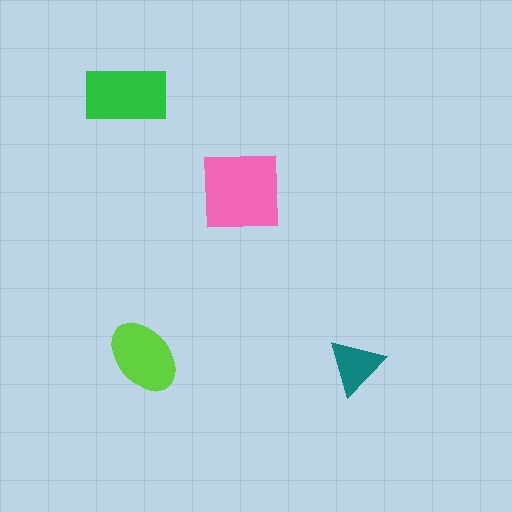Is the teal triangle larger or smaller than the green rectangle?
Smaller.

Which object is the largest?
The pink square.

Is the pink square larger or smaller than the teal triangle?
Larger.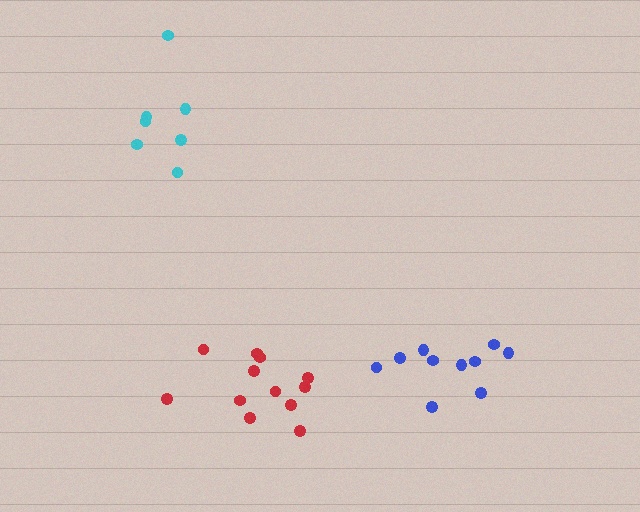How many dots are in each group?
Group 1: 10 dots, Group 2: 7 dots, Group 3: 12 dots (29 total).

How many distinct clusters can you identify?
There are 3 distinct clusters.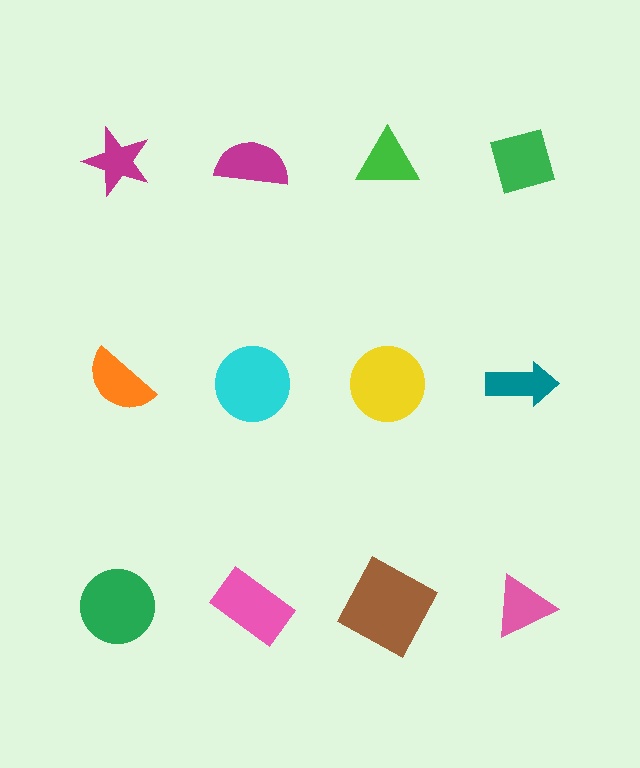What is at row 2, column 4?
A teal arrow.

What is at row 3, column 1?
A green circle.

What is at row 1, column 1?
A magenta star.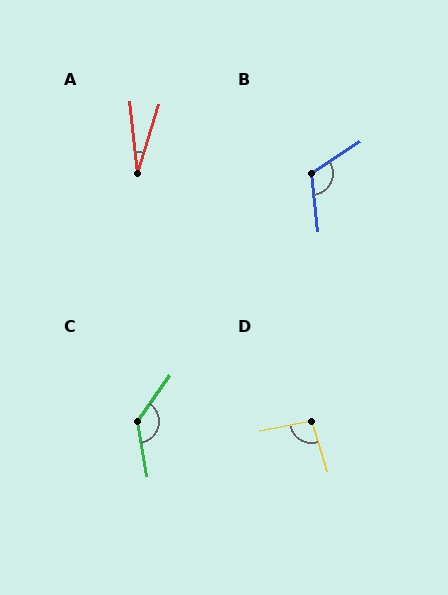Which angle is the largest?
C, at approximately 134 degrees.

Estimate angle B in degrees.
Approximately 117 degrees.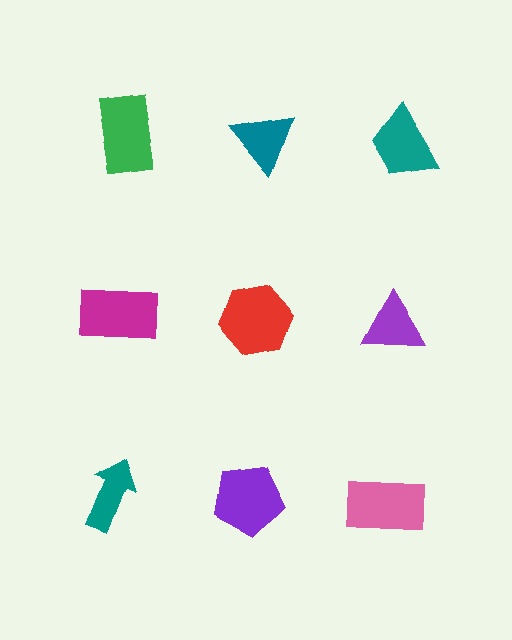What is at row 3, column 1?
A teal arrow.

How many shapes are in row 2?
3 shapes.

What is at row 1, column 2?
A teal triangle.